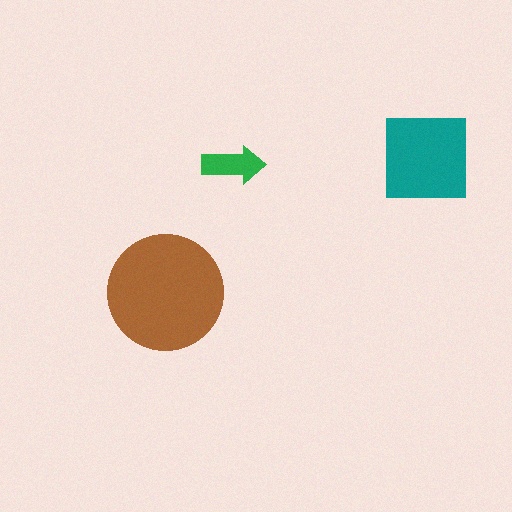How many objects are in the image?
There are 3 objects in the image.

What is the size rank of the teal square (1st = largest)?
2nd.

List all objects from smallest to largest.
The green arrow, the teal square, the brown circle.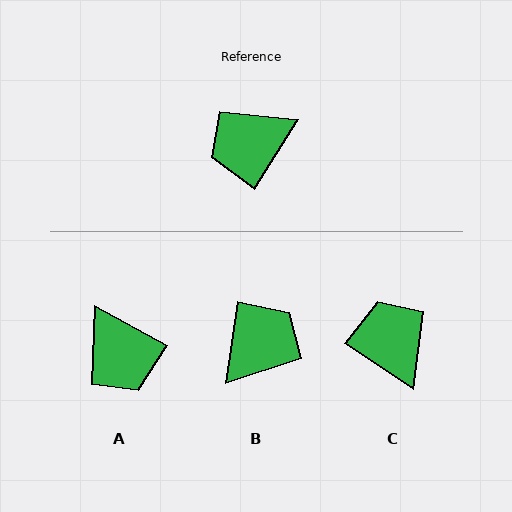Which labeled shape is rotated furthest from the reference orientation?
B, about 156 degrees away.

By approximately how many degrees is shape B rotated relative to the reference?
Approximately 156 degrees clockwise.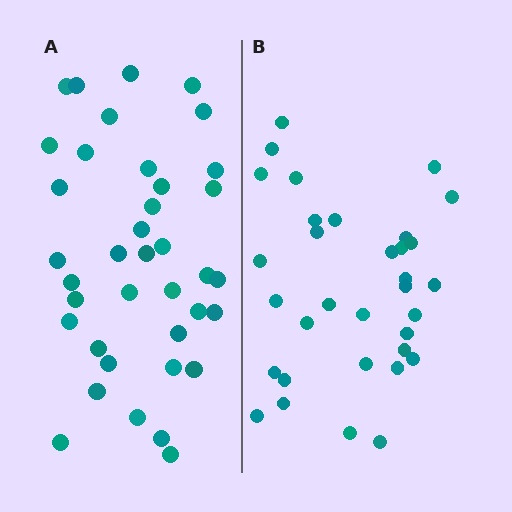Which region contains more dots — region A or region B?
Region A (the left region) has more dots.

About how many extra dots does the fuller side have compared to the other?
Region A has about 5 more dots than region B.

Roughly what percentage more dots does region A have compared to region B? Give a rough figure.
About 15% more.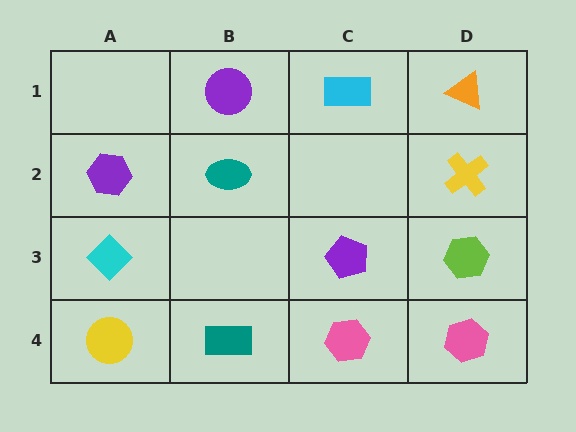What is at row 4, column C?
A pink hexagon.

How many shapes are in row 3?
3 shapes.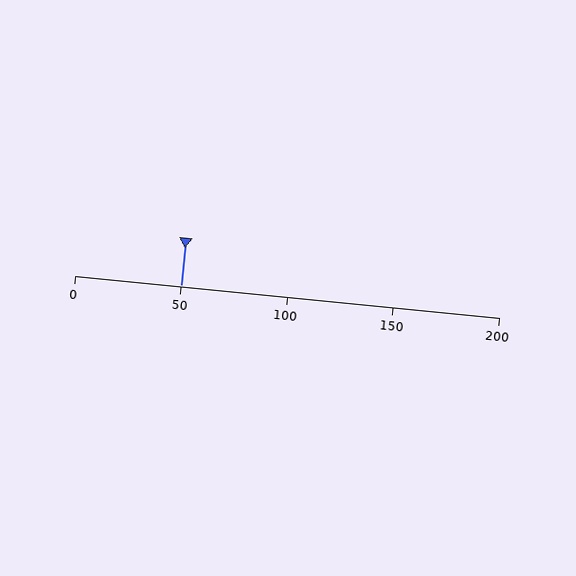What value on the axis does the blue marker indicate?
The marker indicates approximately 50.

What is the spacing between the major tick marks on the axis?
The major ticks are spaced 50 apart.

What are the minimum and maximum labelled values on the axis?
The axis runs from 0 to 200.